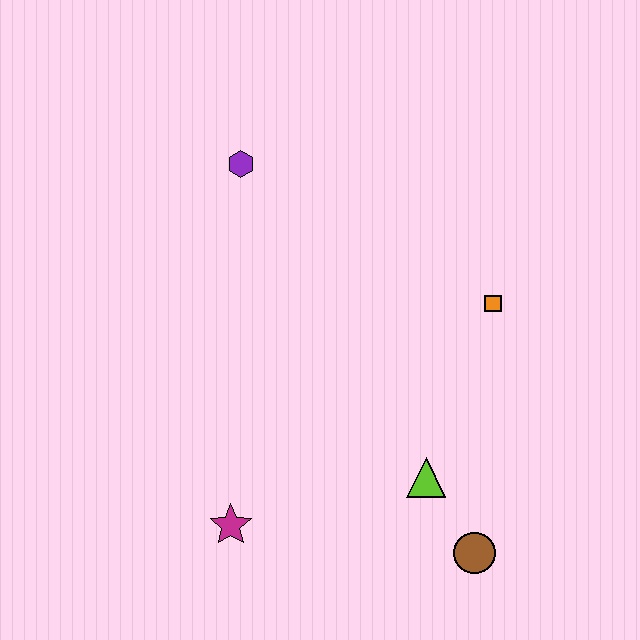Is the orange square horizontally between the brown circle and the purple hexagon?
No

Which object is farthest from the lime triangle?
The purple hexagon is farthest from the lime triangle.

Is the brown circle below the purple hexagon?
Yes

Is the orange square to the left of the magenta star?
No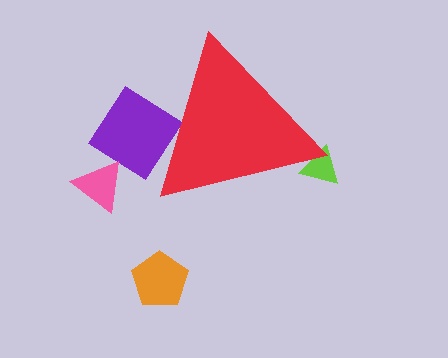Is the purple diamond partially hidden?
Yes, the purple diamond is partially hidden behind the red triangle.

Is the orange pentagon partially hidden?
No, the orange pentagon is fully visible.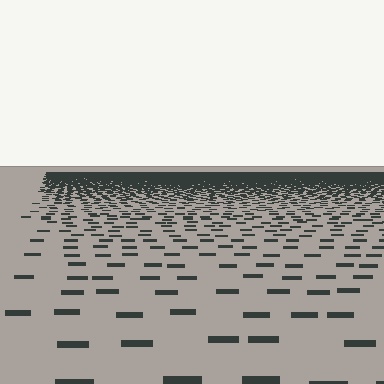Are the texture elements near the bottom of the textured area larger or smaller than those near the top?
Larger. Near the bottom, elements are closer to the viewer and appear at a bigger on-screen size.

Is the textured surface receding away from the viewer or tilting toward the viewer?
The surface is receding away from the viewer. Texture elements get smaller and denser toward the top.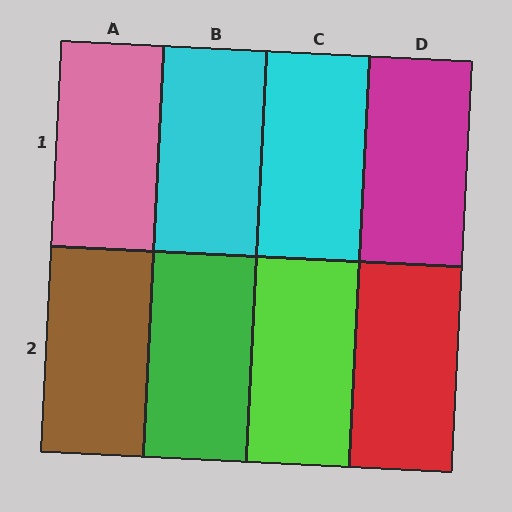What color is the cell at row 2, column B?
Green.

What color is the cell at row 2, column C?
Lime.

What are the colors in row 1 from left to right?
Pink, cyan, cyan, magenta.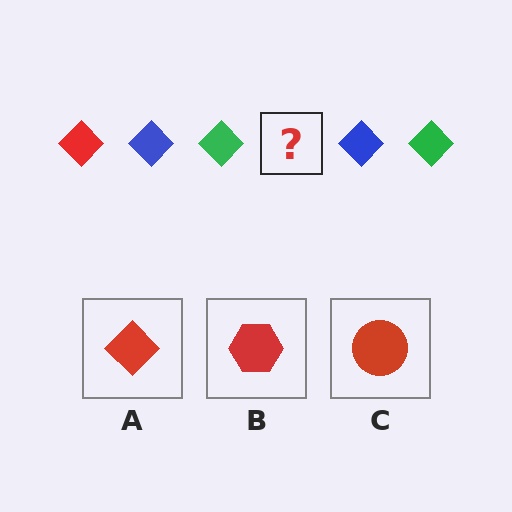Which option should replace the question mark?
Option A.